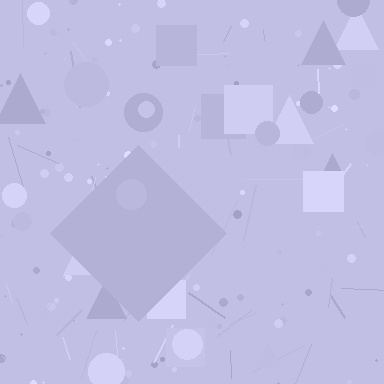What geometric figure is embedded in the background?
A diamond is embedded in the background.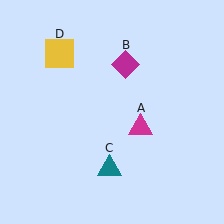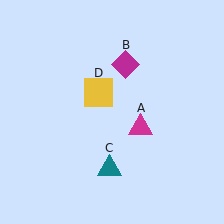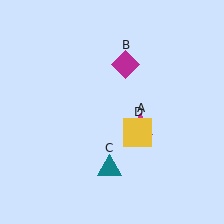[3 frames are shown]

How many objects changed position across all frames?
1 object changed position: yellow square (object D).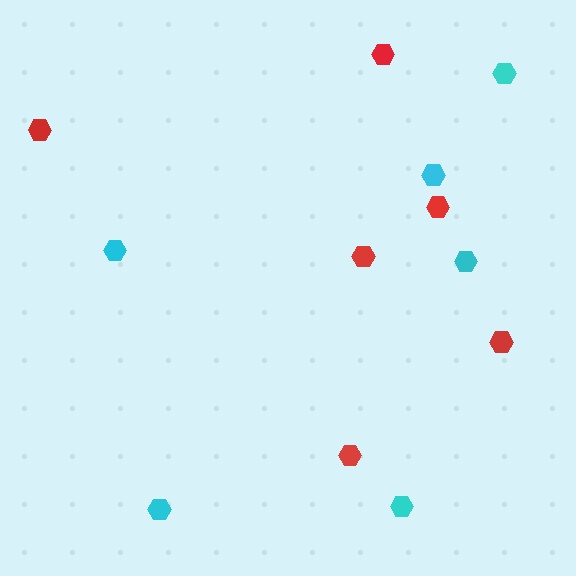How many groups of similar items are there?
There are 2 groups: one group of cyan hexagons (6) and one group of red hexagons (6).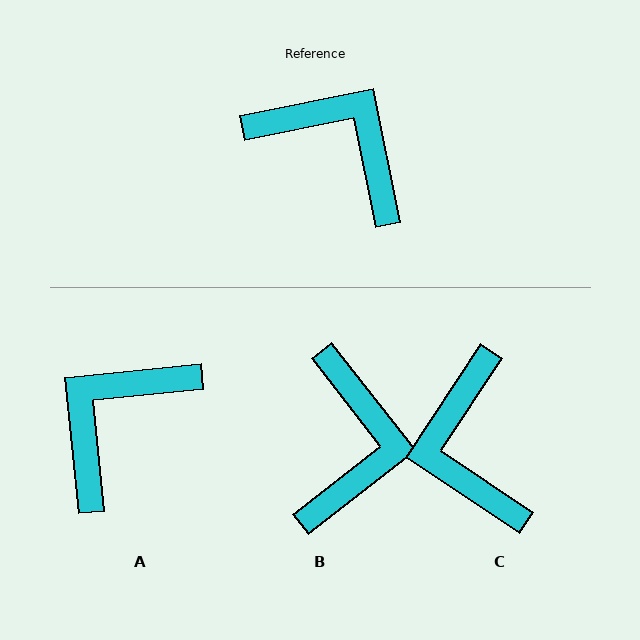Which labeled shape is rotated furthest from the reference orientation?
C, about 135 degrees away.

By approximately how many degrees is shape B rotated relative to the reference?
Approximately 63 degrees clockwise.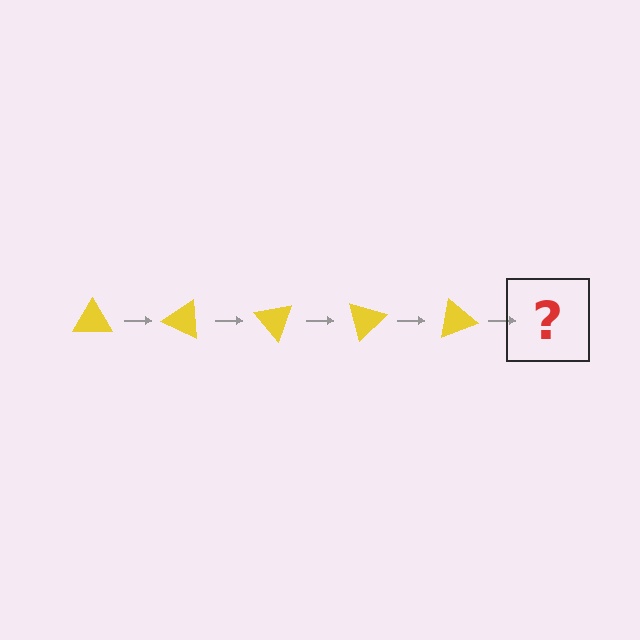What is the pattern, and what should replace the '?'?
The pattern is that the triangle rotates 25 degrees each step. The '?' should be a yellow triangle rotated 125 degrees.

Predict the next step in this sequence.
The next step is a yellow triangle rotated 125 degrees.